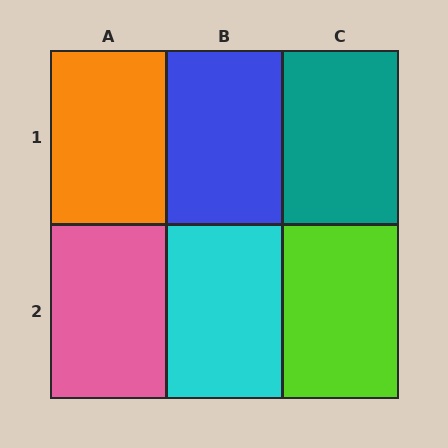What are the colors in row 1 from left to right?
Orange, blue, teal.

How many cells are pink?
1 cell is pink.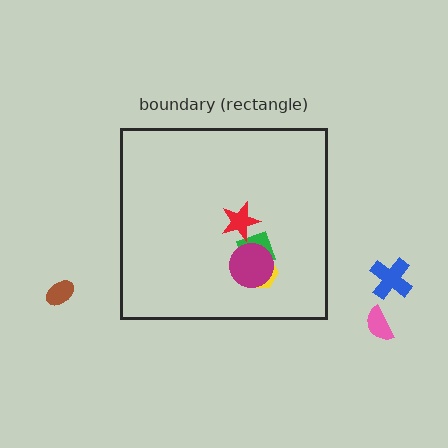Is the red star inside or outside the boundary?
Inside.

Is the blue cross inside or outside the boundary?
Outside.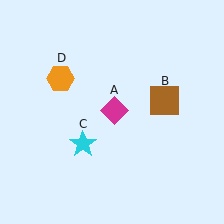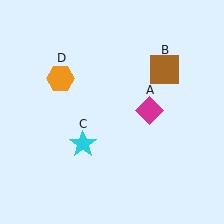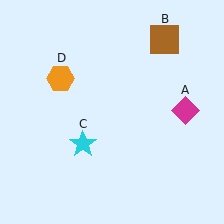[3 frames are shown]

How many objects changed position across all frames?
2 objects changed position: magenta diamond (object A), brown square (object B).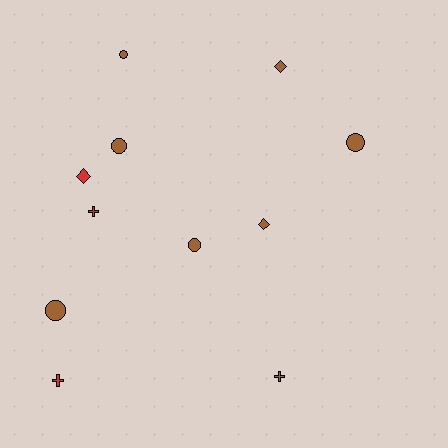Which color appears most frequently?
Brown, with 8 objects.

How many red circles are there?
There are no red circles.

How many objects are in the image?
There are 11 objects.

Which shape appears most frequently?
Circle, with 5 objects.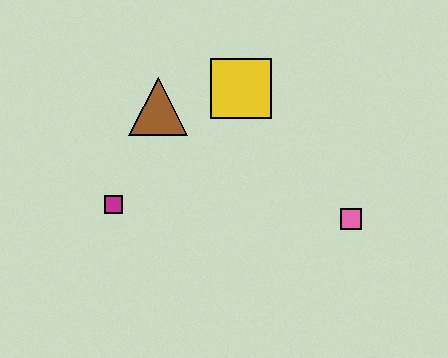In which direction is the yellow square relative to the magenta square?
The yellow square is to the right of the magenta square.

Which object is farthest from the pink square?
The magenta square is farthest from the pink square.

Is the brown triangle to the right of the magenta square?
Yes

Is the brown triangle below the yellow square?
Yes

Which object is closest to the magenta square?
The brown triangle is closest to the magenta square.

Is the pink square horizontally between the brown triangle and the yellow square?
No